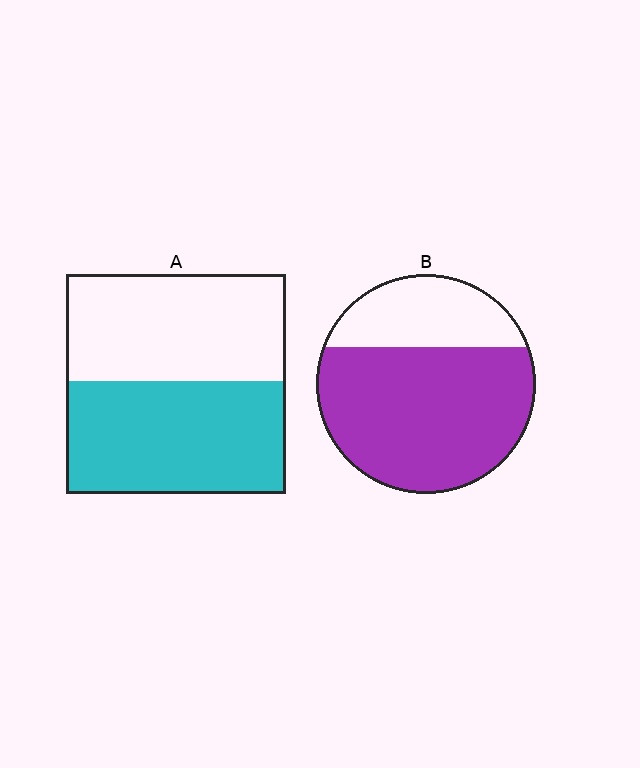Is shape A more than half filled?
Roughly half.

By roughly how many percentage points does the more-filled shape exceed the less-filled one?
By roughly 20 percentage points (B over A).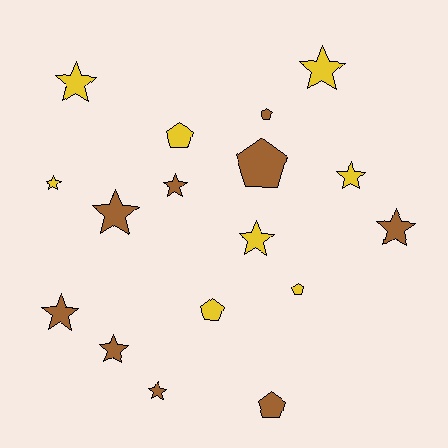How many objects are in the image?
There are 17 objects.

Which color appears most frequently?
Brown, with 9 objects.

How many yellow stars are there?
There are 5 yellow stars.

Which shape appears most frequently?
Star, with 11 objects.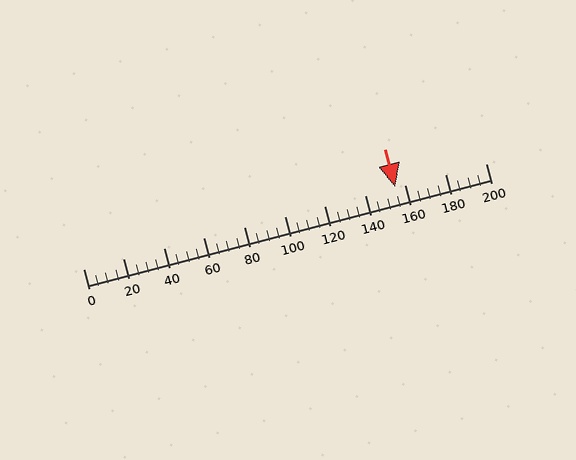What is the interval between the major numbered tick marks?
The major tick marks are spaced 20 units apart.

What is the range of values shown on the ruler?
The ruler shows values from 0 to 200.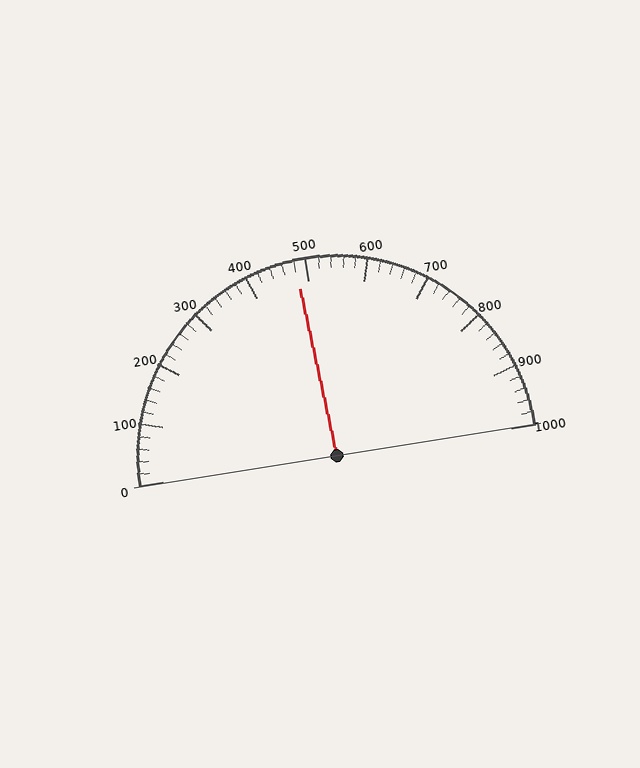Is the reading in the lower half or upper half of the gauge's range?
The reading is in the lower half of the range (0 to 1000).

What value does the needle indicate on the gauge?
The needle indicates approximately 480.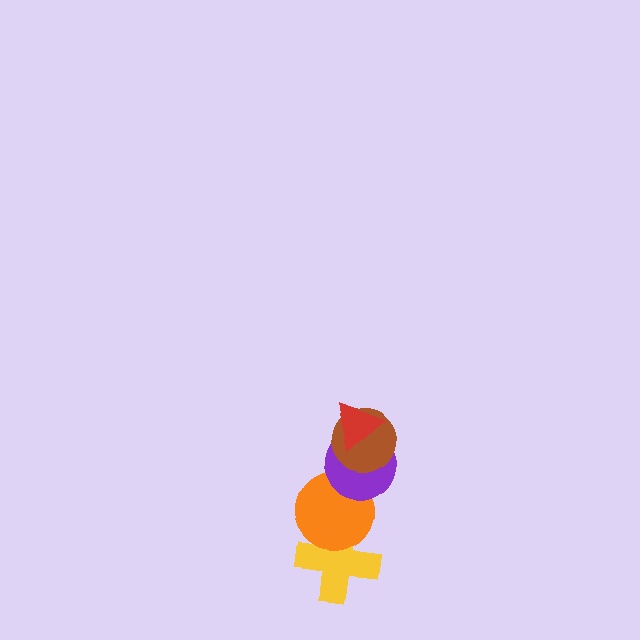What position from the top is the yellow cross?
The yellow cross is 5th from the top.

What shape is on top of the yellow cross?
The orange circle is on top of the yellow cross.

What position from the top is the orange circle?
The orange circle is 4th from the top.